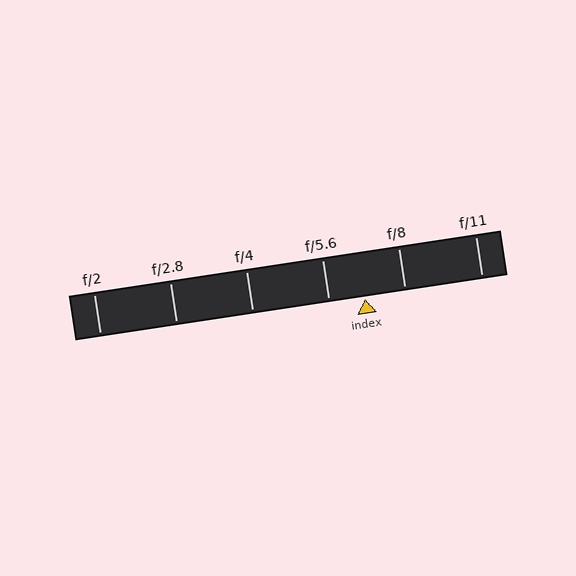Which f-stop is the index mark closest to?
The index mark is closest to f/5.6.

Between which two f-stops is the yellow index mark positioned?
The index mark is between f/5.6 and f/8.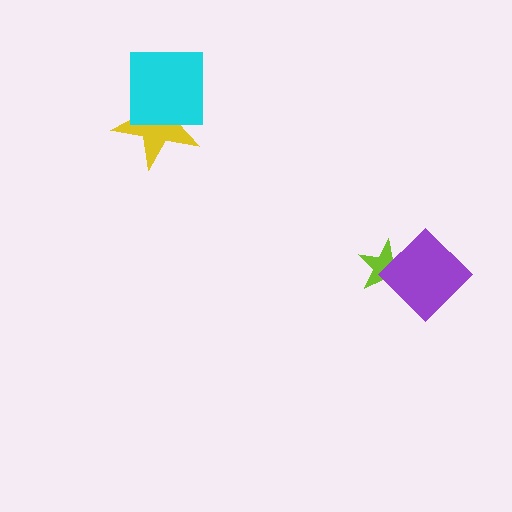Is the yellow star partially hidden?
Yes, it is partially covered by another shape.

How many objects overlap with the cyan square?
1 object overlaps with the cyan square.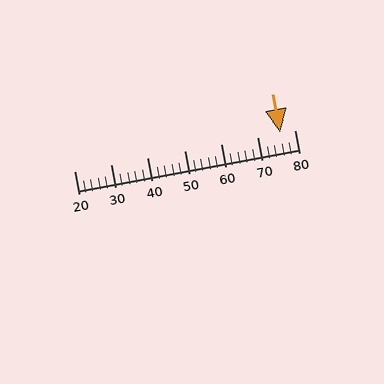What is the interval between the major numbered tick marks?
The major tick marks are spaced 10 units apart.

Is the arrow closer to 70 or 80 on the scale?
The arrow is closer to 80.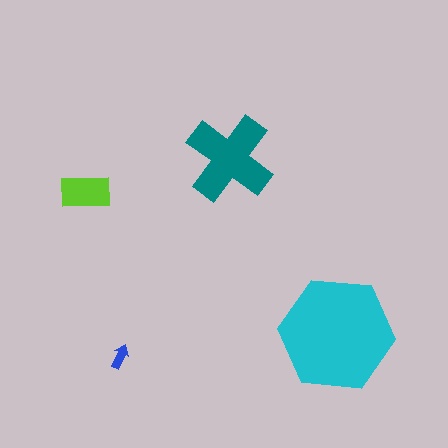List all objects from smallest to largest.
The blue arrow, the lime rectangle, the teal cross, the cyan hexagon.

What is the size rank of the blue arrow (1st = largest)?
4th.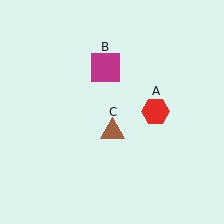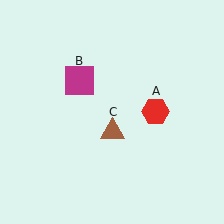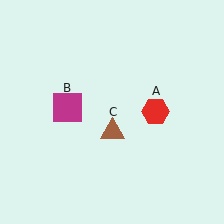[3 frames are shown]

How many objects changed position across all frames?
1 object changed position: magenta square (object B).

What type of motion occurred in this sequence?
The magenta square (object B) rotated counterclockwise around the center of the scene.